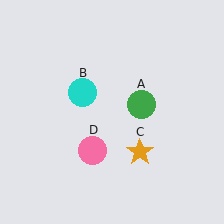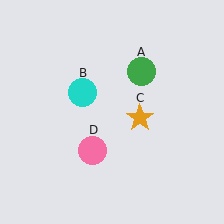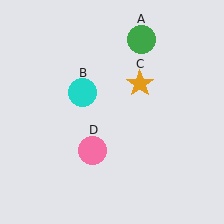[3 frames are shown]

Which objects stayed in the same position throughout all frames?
Cyan circle (object B) and pink circle (object D) remained stationary.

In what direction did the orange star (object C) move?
The orange star (object C) moved up.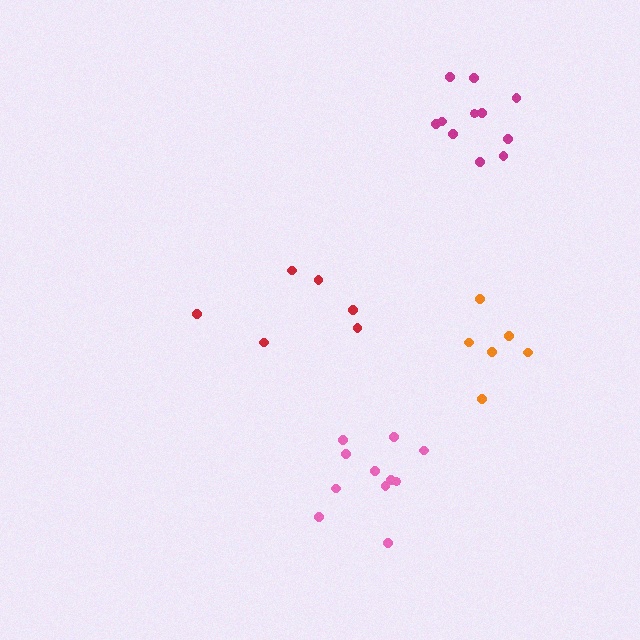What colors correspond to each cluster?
The clusters are colored: orange, magenta, red, pink.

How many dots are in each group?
Group 1: 6 dots, Group 2: 11 dots, Group 3: 6 dots, Group 4: 11 dots (34 total).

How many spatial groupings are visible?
There are 4 spatial groupings.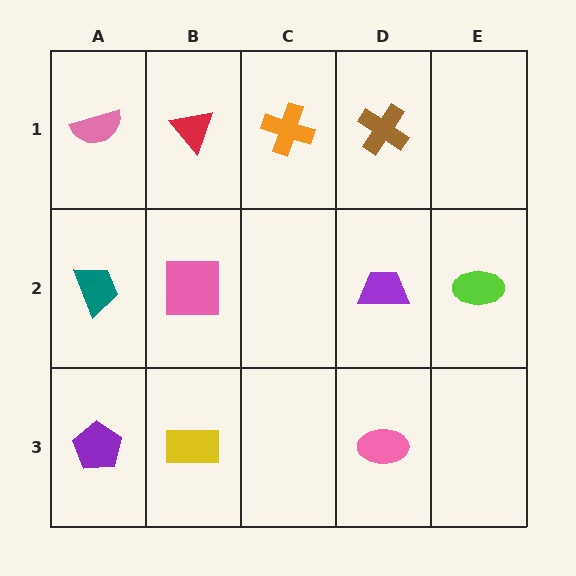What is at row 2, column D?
A purple trapezoid.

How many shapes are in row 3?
3 shapes.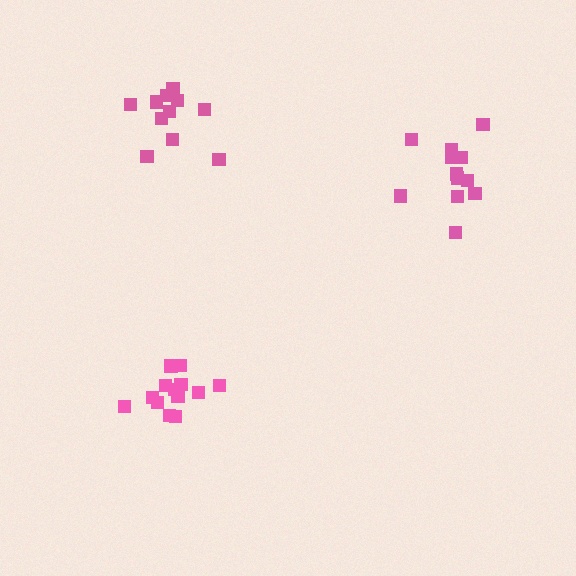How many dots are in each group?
Group 1: 11 dots, Group 2: 13 dots, Group 3: 12 dots (36 total).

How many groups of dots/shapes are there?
There are 3 groups.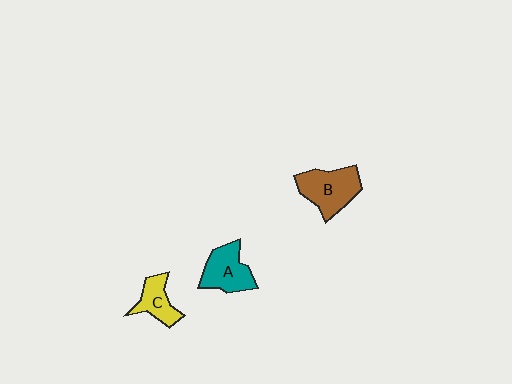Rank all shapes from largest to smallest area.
From largest to smallest: B (brown), A (teal), C (yellow).